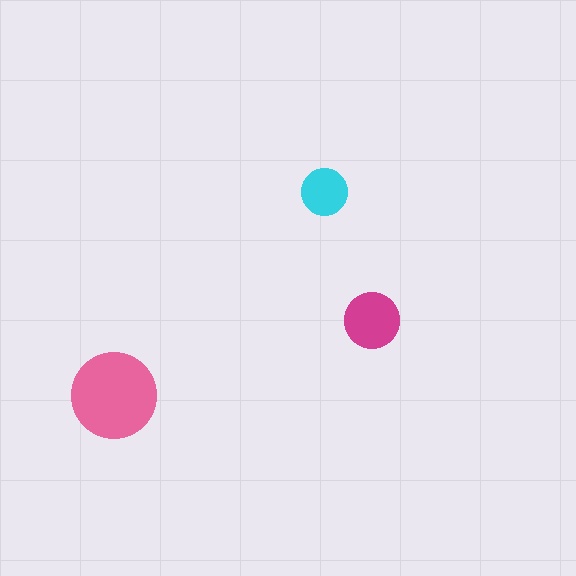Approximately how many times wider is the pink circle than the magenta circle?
About 1.5 times wider.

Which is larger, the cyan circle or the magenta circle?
The magenta one.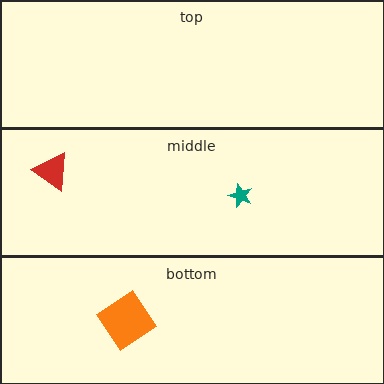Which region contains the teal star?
The middle region.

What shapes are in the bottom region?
The orange diamond.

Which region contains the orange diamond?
The bottom region.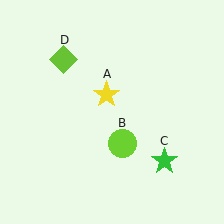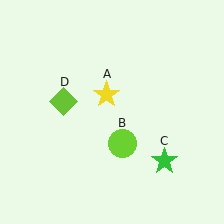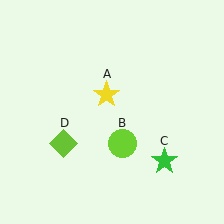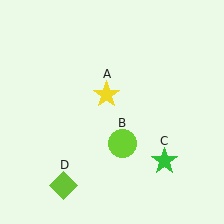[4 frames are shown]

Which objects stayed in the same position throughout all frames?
Yellow star (object A) and lime circle (object B) and green star (object C) remained stationary.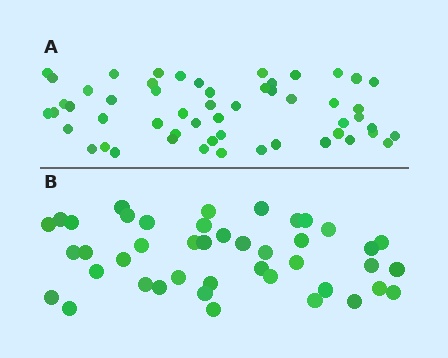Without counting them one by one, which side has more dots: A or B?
Region A (the top region) has more dots.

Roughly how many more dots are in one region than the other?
Region A has roughly 12 or so more dots than region B.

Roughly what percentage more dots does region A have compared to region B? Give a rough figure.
About 25% more.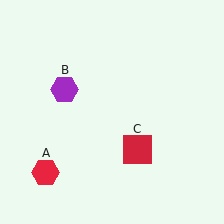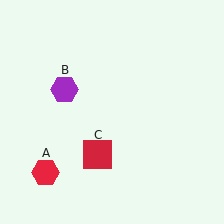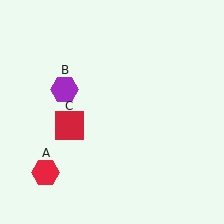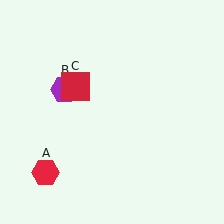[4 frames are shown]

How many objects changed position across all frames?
1 object changed position: red square (object C).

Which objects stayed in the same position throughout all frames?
Red hexagon (object A) and purple hexagon (object B) remained stationary.